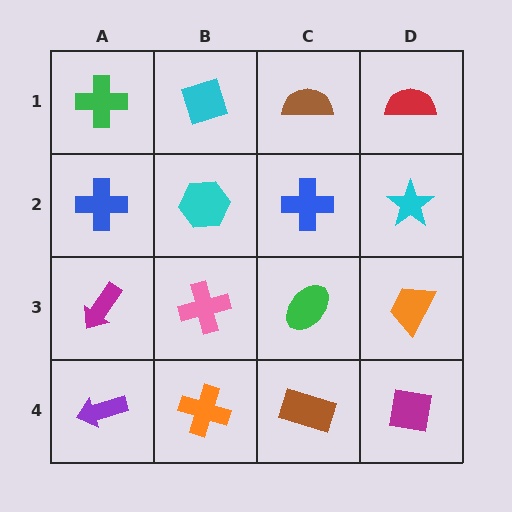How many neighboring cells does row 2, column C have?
4.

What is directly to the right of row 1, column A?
A cyan diamond.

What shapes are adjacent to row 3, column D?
A cyan star (row 2, column D), a magenta square (row 4, column D), a green ellipse (row 3, column C).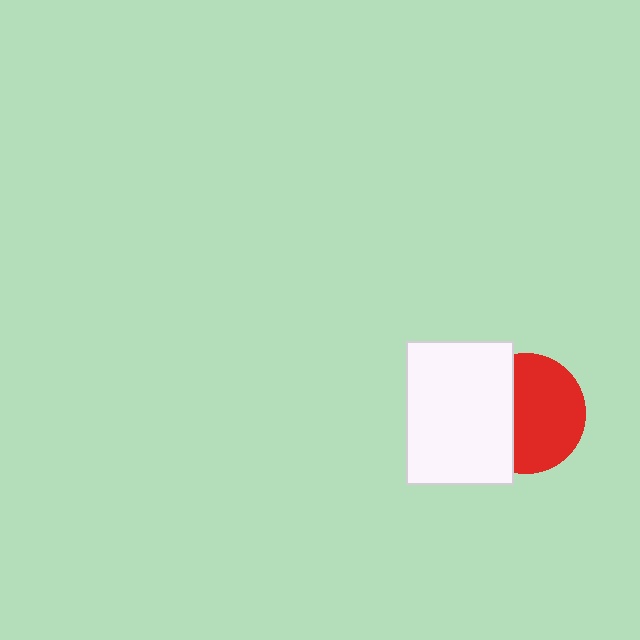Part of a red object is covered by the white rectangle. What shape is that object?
It is a circle.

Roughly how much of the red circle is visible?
About half of it is visible (roughly 63%).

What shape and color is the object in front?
The object in front is a white rectangle.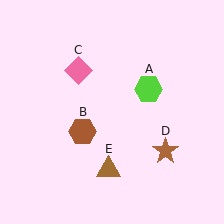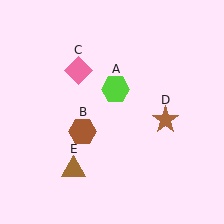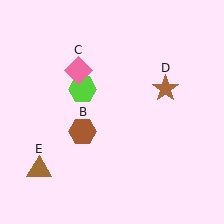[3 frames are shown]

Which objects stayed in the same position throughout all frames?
Brown hexagon (object B) and pink diamond (object C) remained stationary.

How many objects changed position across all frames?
3 objects changed position: lime hexagon (object A), brown star (object D), brown triangle (object E).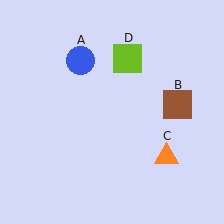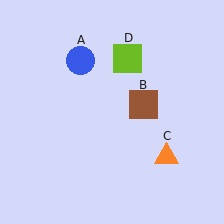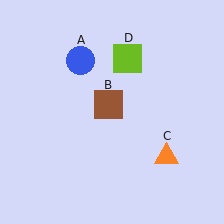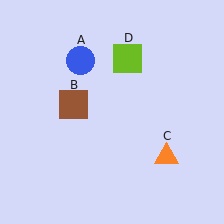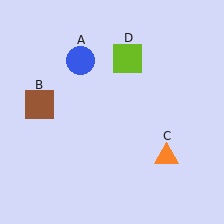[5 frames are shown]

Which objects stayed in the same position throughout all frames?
Blue circle (object A) and orange triangle (object C) and lime square (object D) remained stationary.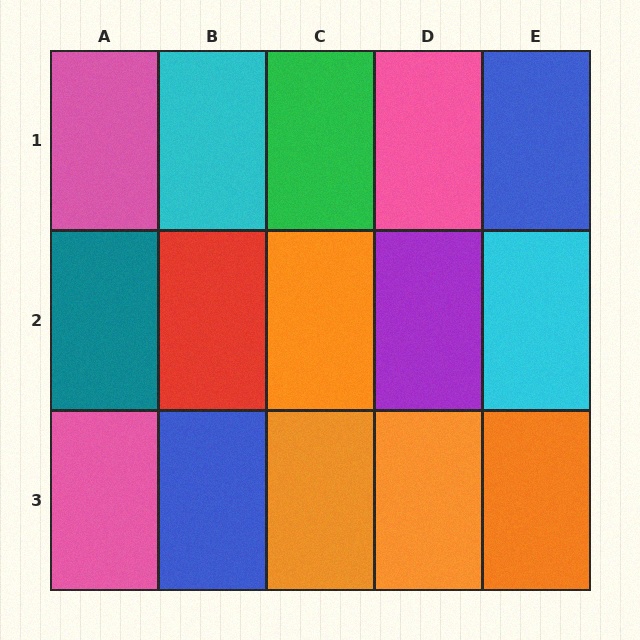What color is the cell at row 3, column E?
Orange.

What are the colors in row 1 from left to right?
Pink, cyan, green, pink, blue.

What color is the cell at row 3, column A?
Pink.